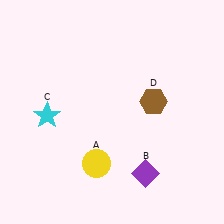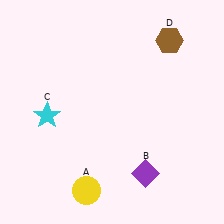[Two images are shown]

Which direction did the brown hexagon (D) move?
The brown hexagon (D) moved up.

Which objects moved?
The objects that moved are: the yellow circle (A), the brown hexagon (D).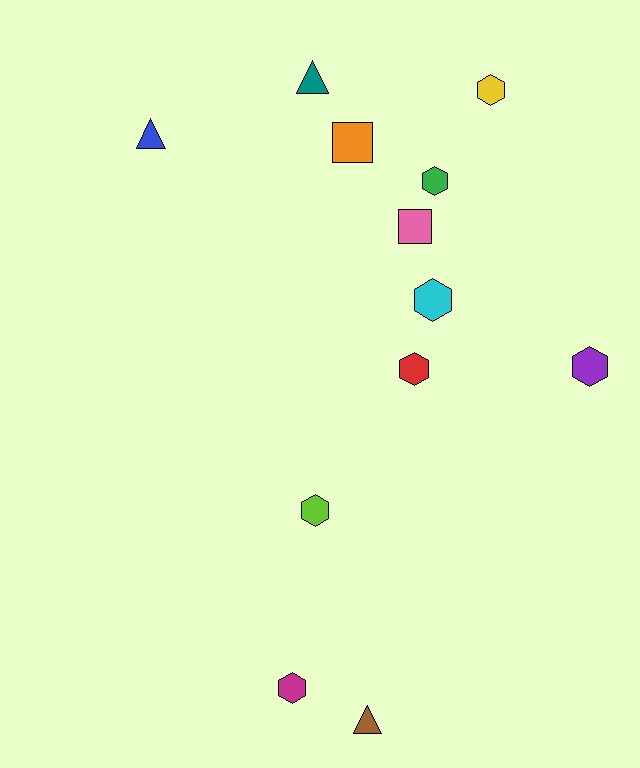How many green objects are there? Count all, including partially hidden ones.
There is 1 green object.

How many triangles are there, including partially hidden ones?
There are 3 triangles.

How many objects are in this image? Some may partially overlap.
There are 12 objects.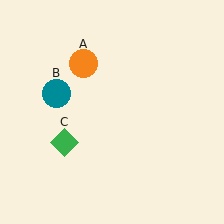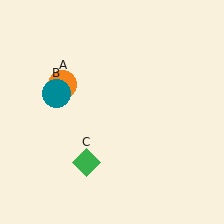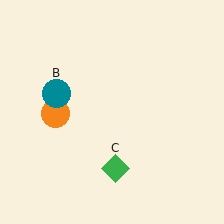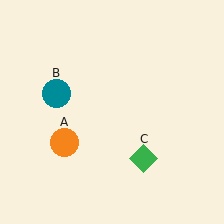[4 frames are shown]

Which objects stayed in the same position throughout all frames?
Teal circle (object B) remained stationary.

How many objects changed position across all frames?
2 objects changed position: orange circle (object A), green diamond (object C).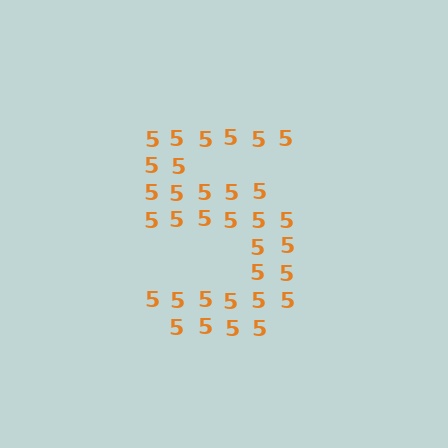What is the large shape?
The large shape is the digit 5.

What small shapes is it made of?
It is made of small digit 5's.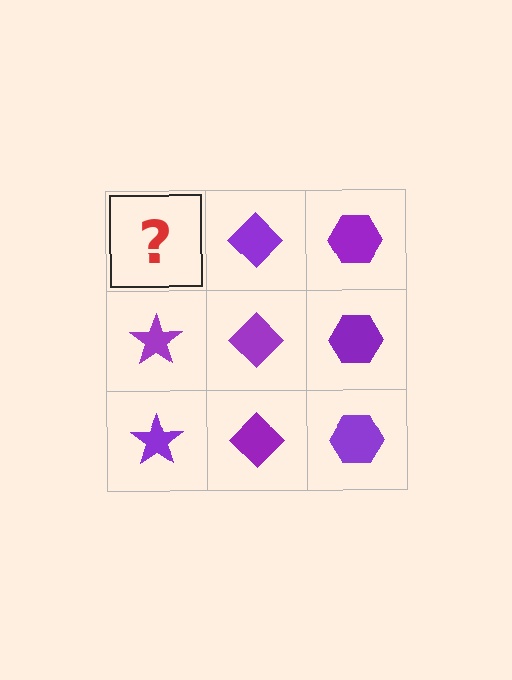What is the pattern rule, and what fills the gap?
The rule is that each column has a consistent shape. The gap should be filled with a purple star.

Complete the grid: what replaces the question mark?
The question mark should be replaced with a purple star.